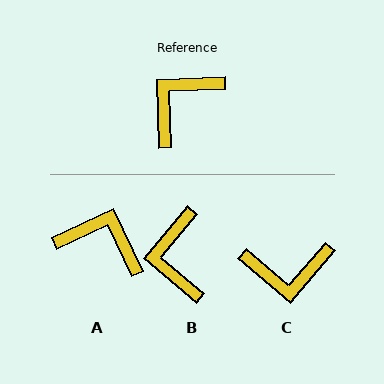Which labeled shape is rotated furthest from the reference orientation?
C, about 137 degrees away.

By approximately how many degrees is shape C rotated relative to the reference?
Approximately 137 degrees counter-clockwise.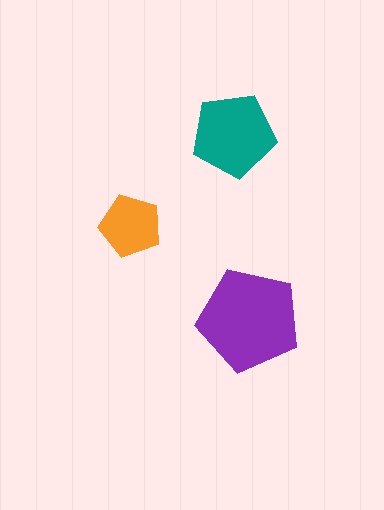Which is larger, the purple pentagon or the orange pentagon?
The purple one.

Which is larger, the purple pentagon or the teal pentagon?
The purple one.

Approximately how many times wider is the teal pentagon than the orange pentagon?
About 1.5 times wider.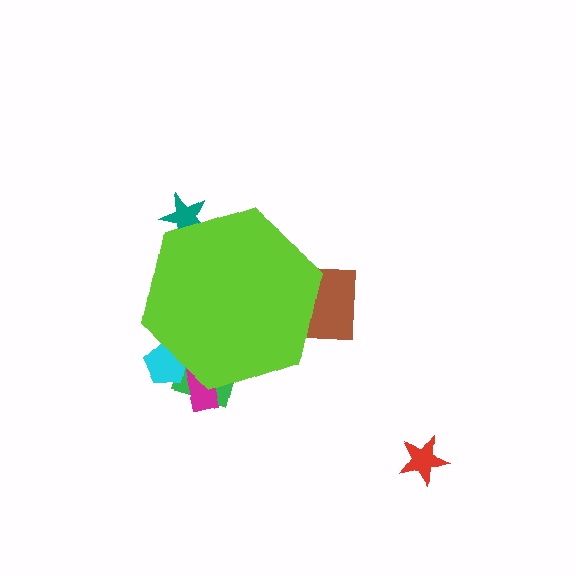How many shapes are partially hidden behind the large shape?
5 shapes are partially hidden.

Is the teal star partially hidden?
Yes, the teal star is partially hidden behind the lime hexagon.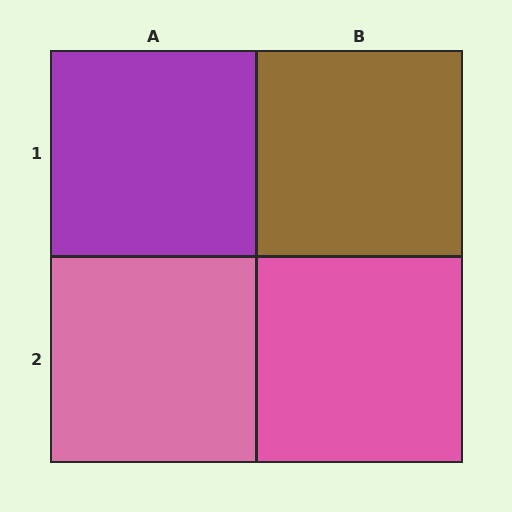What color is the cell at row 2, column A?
Pink.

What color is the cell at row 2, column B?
Pink.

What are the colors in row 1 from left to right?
Purple, brown.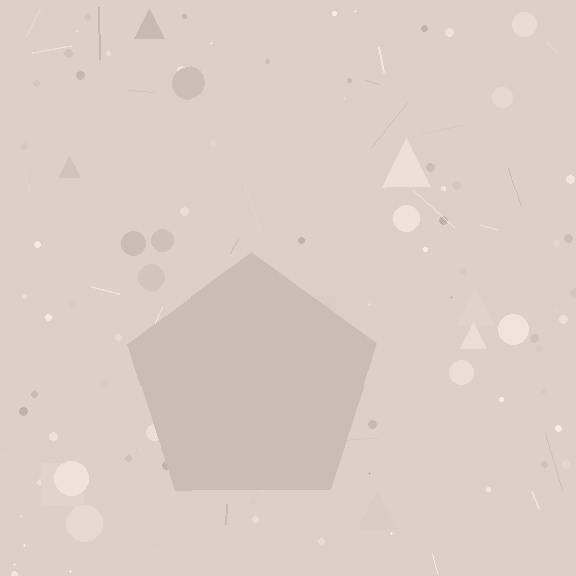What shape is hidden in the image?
A pentagon is hidden in the image.